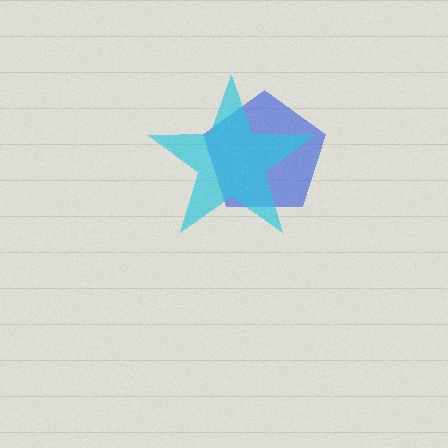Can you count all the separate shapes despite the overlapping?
Yes, there are 2 separate shapes.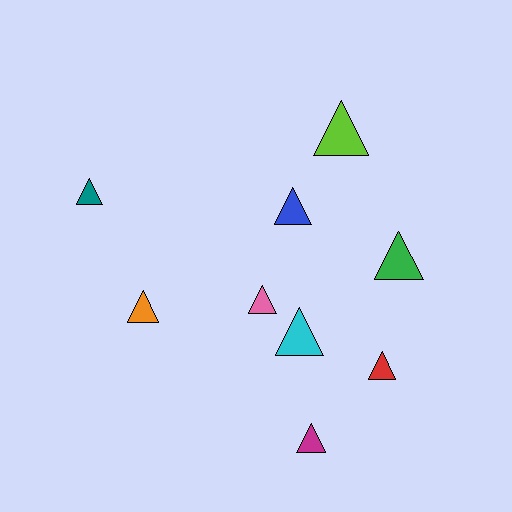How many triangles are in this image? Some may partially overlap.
There are 9 triangles.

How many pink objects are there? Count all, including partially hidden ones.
There is 1 pink object.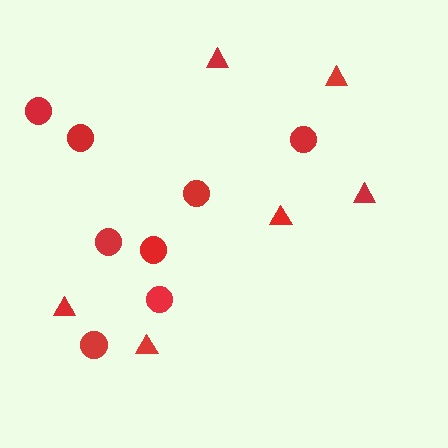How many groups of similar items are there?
There are 2 groups: one group of triangles (6) and one group of circles (8).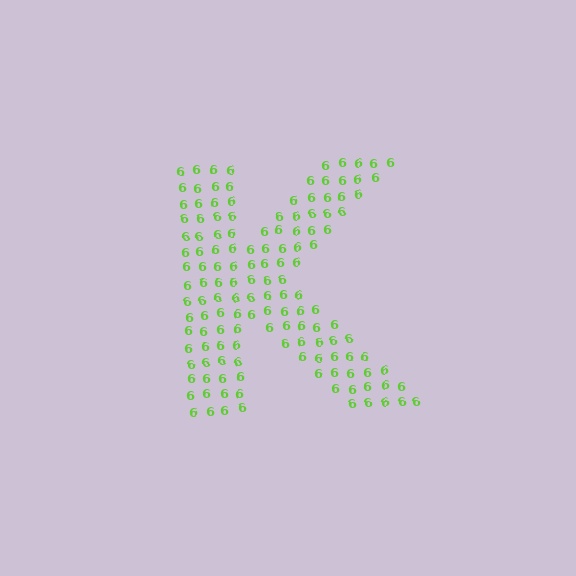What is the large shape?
The large shape is the letter K.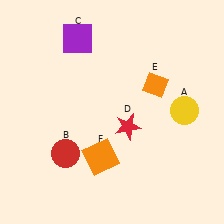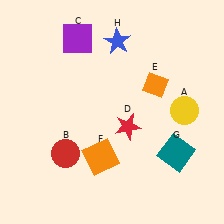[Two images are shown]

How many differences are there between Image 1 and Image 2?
There are 2 differences between the two images.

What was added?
A teal square (G), a blue star (H) were added in Image 2.